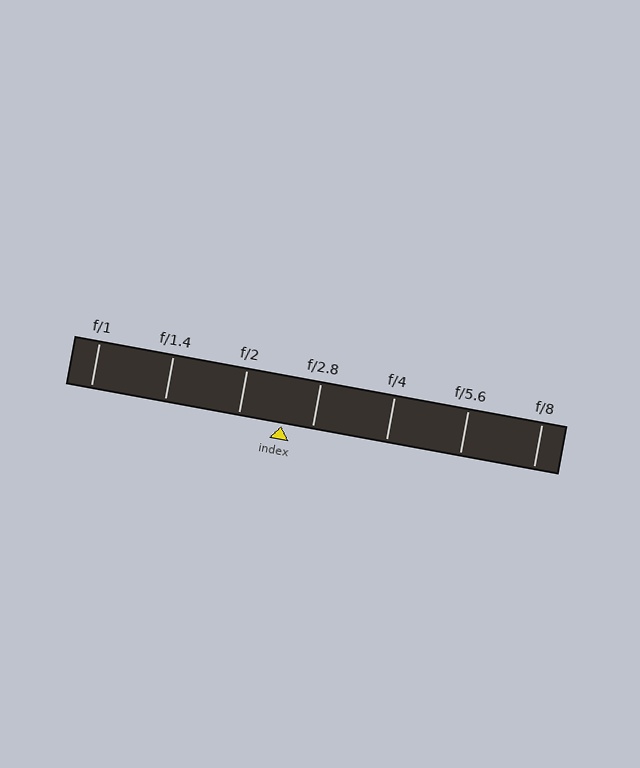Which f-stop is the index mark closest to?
The index mark is closest to f/2.8.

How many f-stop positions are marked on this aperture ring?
There are 7 f-stop positions marked.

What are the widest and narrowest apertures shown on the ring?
The widest aperture shown is f/1 and the narrowest is f/8.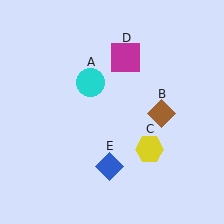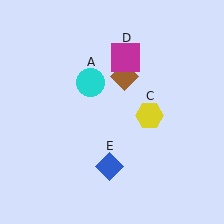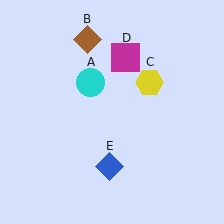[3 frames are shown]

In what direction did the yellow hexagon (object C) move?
The yellow hexagon (object C) moved up.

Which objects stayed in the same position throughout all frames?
Cyan circle (object A) and magenta square (object D) and blue diamond (object E) remained stationary.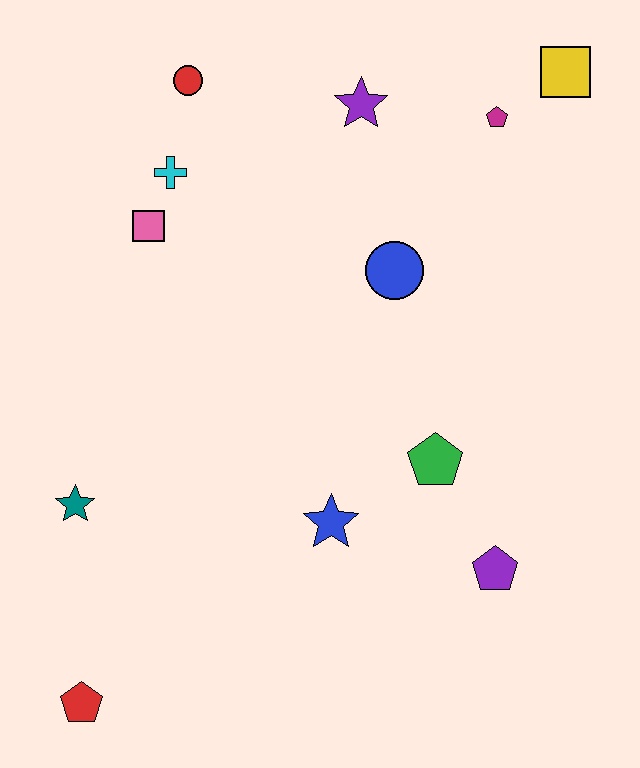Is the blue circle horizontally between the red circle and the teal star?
No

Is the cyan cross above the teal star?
Yes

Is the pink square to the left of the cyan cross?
Yes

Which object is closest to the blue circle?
The purple star is closest to the blue circle.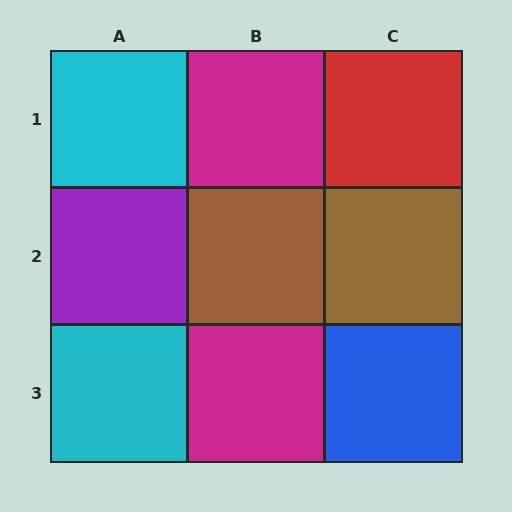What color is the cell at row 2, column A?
Purple.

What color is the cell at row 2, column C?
Brown.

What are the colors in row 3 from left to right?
Cyan, magenta, blue.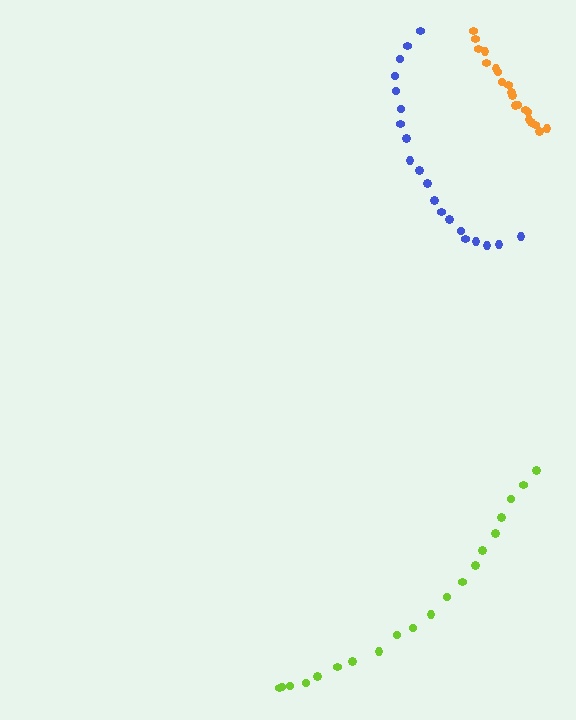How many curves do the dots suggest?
There are 3 distinct paths.